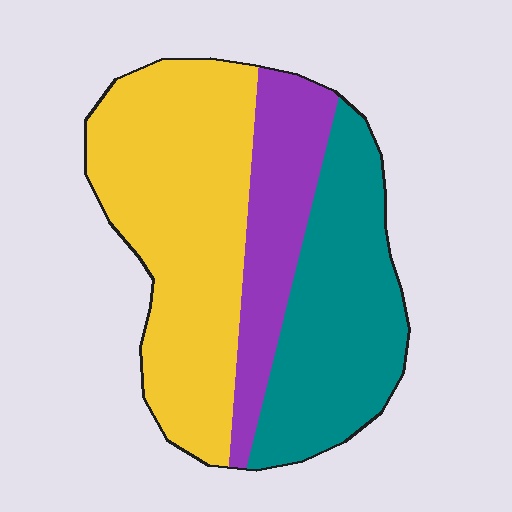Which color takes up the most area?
Yellow, at roughly 45%.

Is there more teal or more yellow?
Yellow.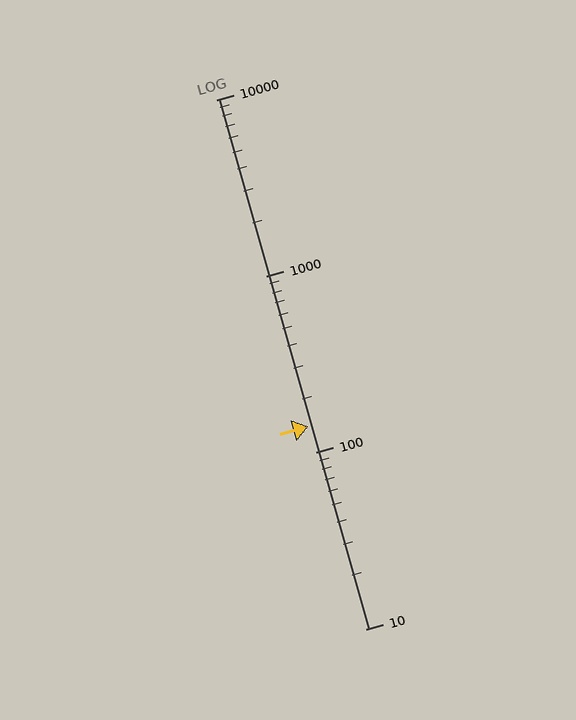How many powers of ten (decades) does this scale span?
The scale spans 3 decades, from 10 to 10000.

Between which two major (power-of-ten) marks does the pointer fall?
The pointer is between 100 and 1000.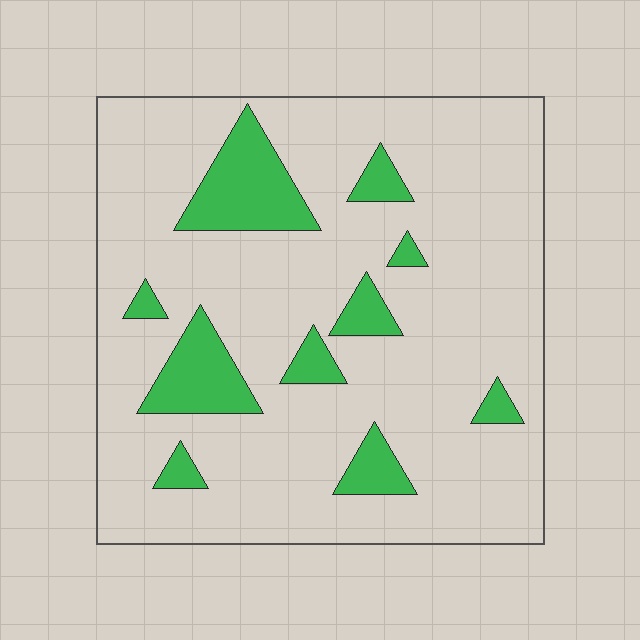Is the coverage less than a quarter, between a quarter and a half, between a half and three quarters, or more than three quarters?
Less than a quarter.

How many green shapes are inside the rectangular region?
10.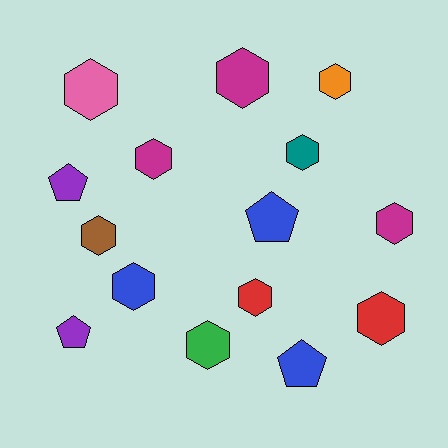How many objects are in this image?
There are 15 objects.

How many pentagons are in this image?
There are 4 pentagons.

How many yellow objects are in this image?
There are no yellow objects.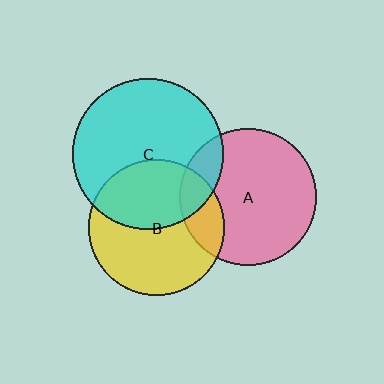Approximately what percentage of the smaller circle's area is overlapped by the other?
Approximately 40%.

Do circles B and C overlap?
Yes.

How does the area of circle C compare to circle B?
Approximately 1.2 times.